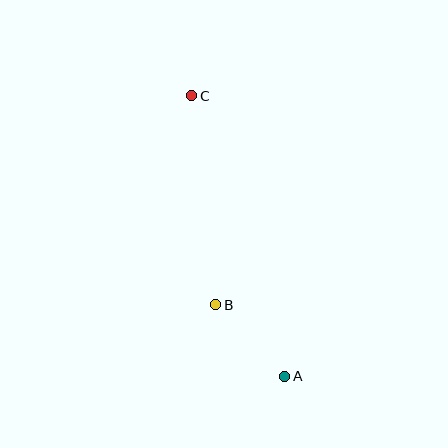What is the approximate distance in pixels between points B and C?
The distance between B and C is approximately 210 pixels.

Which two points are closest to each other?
Points A and B are closest to each other.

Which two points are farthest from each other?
Points A and C are farthest from each other.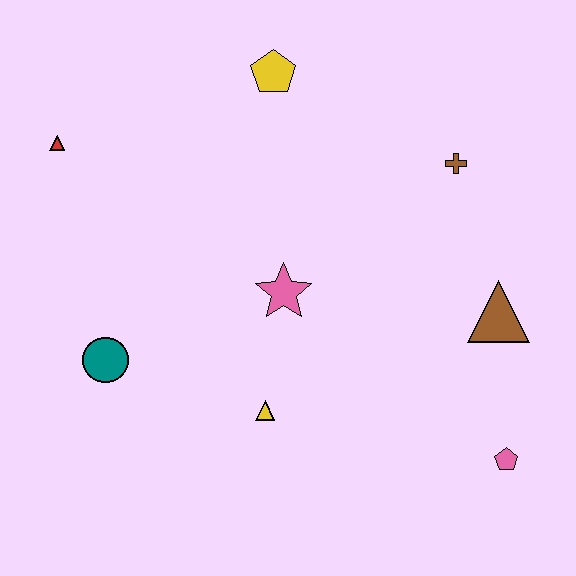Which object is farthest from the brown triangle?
The red triangle is farthest from the brown triangle.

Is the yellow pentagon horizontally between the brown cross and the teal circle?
Yes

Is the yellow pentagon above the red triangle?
Yes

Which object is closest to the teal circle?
The yellow triangle is closest to the teal circle.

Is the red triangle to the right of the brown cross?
No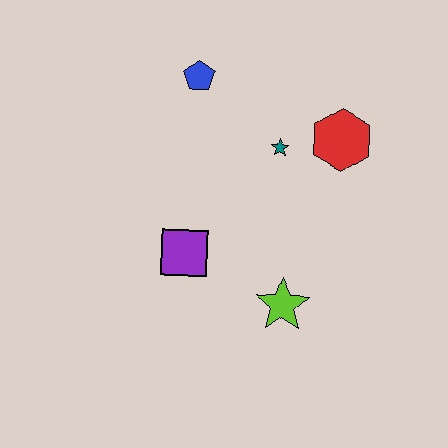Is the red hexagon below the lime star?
No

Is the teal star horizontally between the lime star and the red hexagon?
No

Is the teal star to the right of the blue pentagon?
Yes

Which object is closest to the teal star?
The red hexagon is closest to the teal star.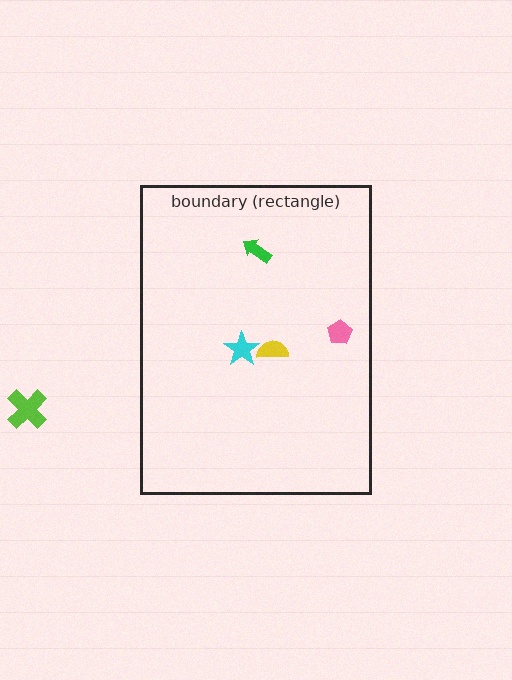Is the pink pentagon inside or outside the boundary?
Inside.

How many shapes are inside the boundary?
4 inside, 1 outside.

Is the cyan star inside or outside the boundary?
Inside.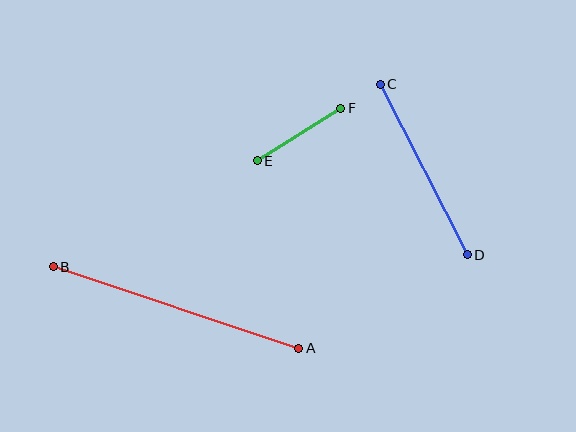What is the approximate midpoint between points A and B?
The midpoint is at approximately (176, 308) pixels.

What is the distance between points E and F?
The distance is approximately 99 pixels.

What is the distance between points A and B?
The distance is approximately 259 pixels.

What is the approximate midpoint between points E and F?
The midpoint is at approximately (299, 135) pixels.